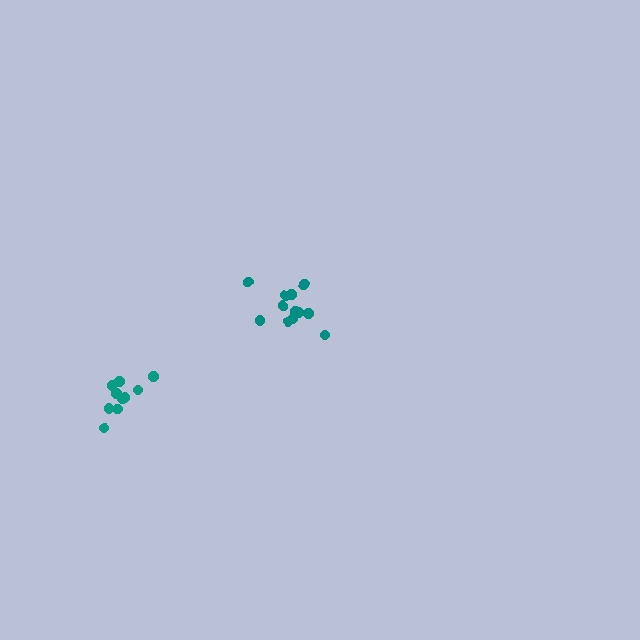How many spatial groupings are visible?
There are 2 spatial groupings.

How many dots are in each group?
Group 1: 12 dots, Group 2: 10 dots (22 total).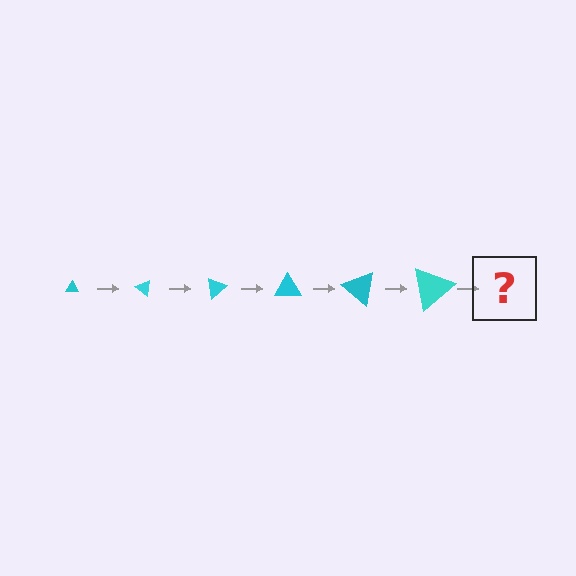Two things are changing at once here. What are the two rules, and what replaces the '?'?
The two rules are that the triangle grows larger each step and it rotates 40 degrees each step. The '?' should be a triangle, larger than the previous one and rotated 240 degrees from the start.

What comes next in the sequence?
The next element should be a triangle, larger than the previous one and rotated 240 degrees from the start.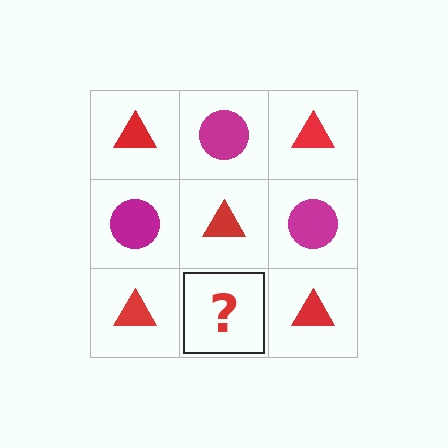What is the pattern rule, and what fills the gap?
The rule is that it alternates red triangle and magenta circle in a checkerboard pattern. The gap should be filled with a magenta circle.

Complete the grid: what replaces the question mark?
The question mark should be replaced with a magenta circle.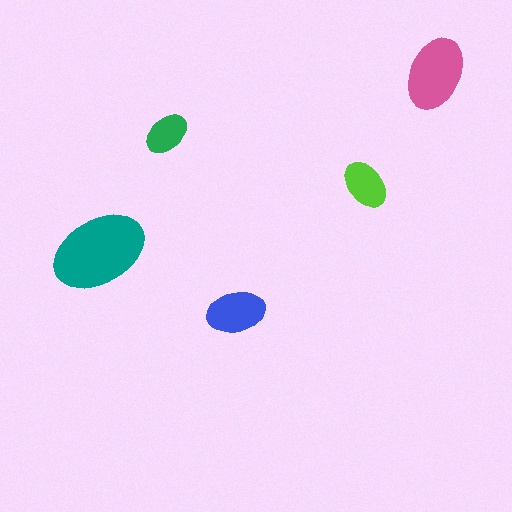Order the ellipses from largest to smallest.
the teal one, the pink one, the blue one, the lime one, the green one.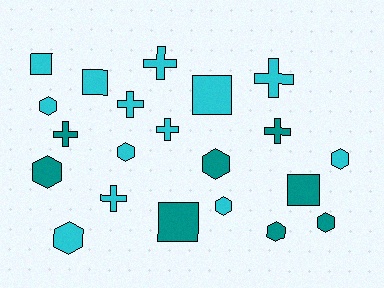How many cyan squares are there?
There are 3 cyan squares.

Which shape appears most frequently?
Hexagon, with 9 objects.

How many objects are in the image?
There are 21 objects.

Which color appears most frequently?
Cyan, with 13 objects.